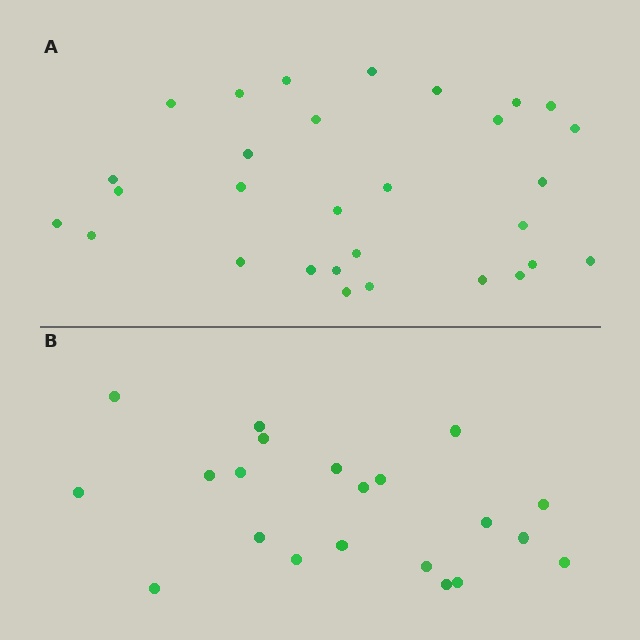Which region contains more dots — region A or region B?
Region A (the top region) has more dots.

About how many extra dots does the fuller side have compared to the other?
Region A has roughly 8 or so more dots than region B.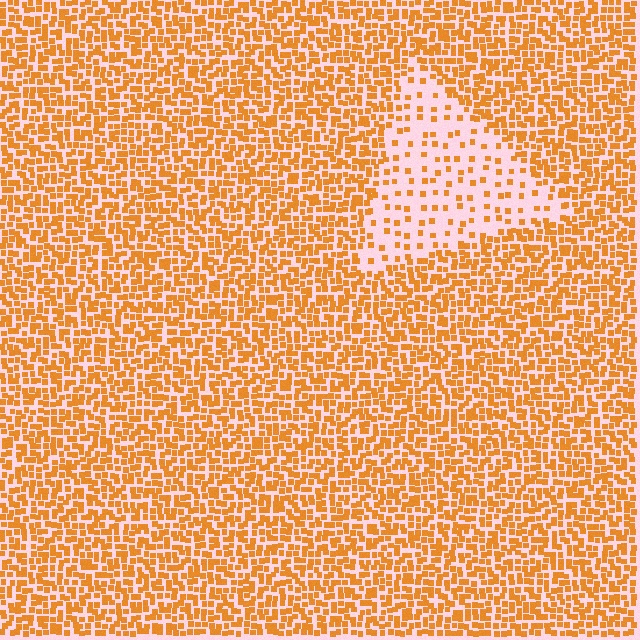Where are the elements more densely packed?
The elements are more densely packed outside the triangle boundary.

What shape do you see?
I see a triangle.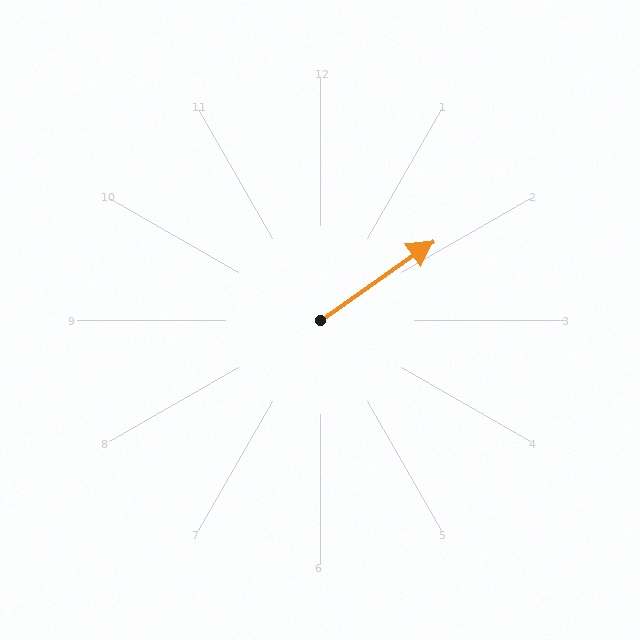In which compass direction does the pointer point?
Northeast.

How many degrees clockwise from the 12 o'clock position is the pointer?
Approximately 55 degrees.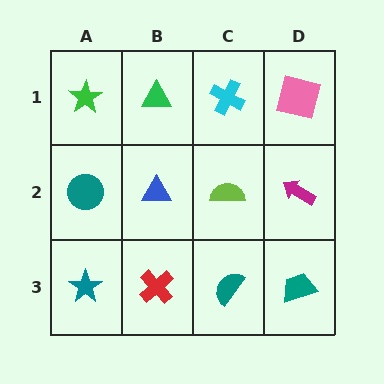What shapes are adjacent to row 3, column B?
A blue triangle (row 2, column B), a teal star (row 3, column A), a teal semicircle (row 3, column C).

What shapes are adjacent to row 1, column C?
A lime semicircle (row 2, column C), a green triangle (row 1, column B), a pink square (row 1, column D).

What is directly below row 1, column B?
A blue triangle.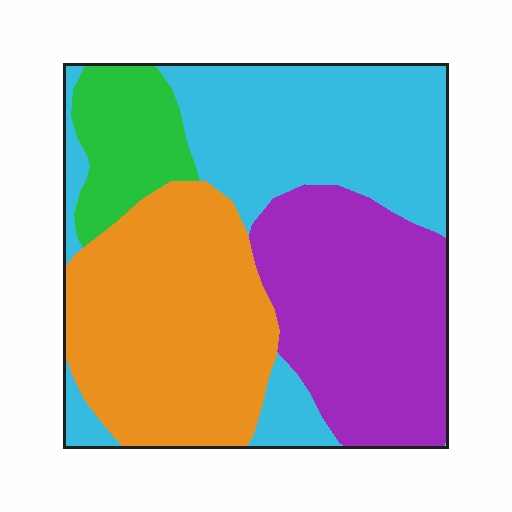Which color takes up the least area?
Green, at roughly 10%.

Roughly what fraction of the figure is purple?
Purple covers 27% of the figure.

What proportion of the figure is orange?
Orange takes up about one third (1/3) of the figure.